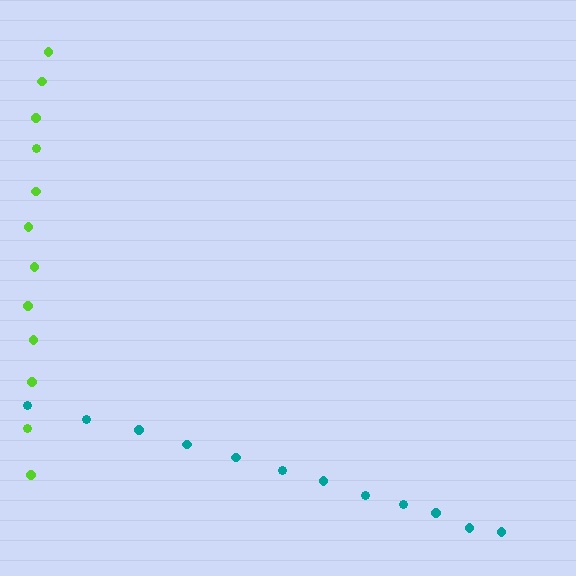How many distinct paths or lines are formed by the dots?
There are 2 distinct paths.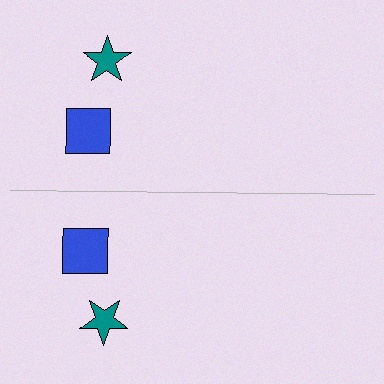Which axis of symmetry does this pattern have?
The pattern has a horizontal axis of symmetry running through the center of the image.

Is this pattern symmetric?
Yes, this pattern has bilateral (reflection) symmetry.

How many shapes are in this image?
There are 4 shapes in this image.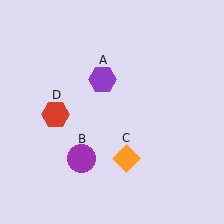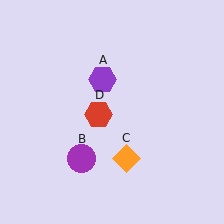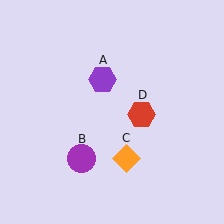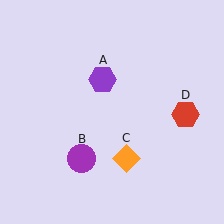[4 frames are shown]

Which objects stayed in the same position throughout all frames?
Purple hexagon (object A) and purple circle (object B) and orange diamond (object C) remained stationary.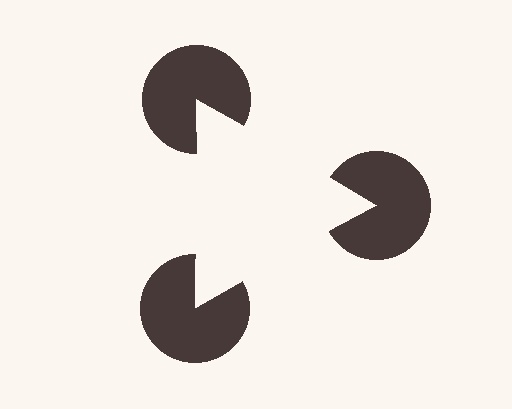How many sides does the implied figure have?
3 sides.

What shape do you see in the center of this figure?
An illusory triangle — its edges are inferred from the aligned wedge cuts in the pac-man discs, not physically drawn.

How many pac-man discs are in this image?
There are 3 — one at each vertex of the illusory triangle.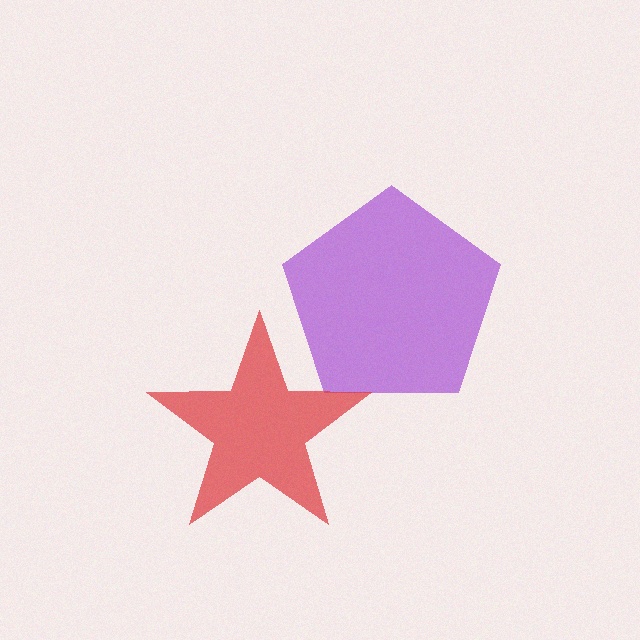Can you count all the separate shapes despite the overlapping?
Yes, there are 2 separate shapes.